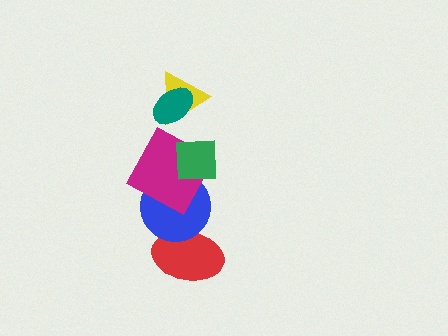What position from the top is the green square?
The green square is 3rd from the top.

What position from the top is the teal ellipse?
The teal ellipse is 1st from the top.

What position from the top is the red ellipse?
The red ellipse is 6th from the top.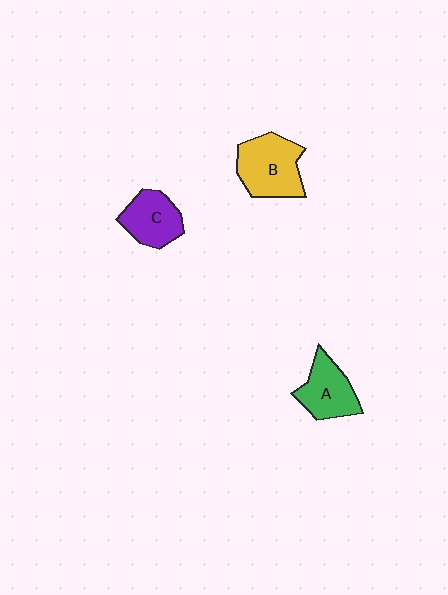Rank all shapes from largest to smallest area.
From largest to smallest: B (yellow), A (green), C (purple).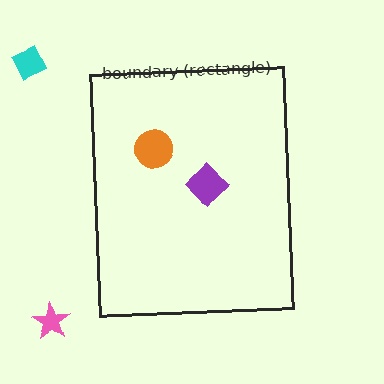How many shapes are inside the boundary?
2 inside, 2 outside.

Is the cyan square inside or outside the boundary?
Outside.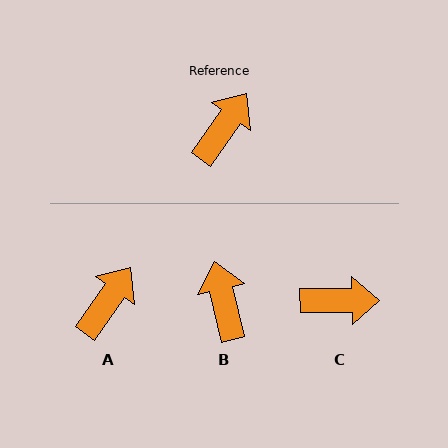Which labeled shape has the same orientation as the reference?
A.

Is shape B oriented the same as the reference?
No, it is off by about 48 degrees.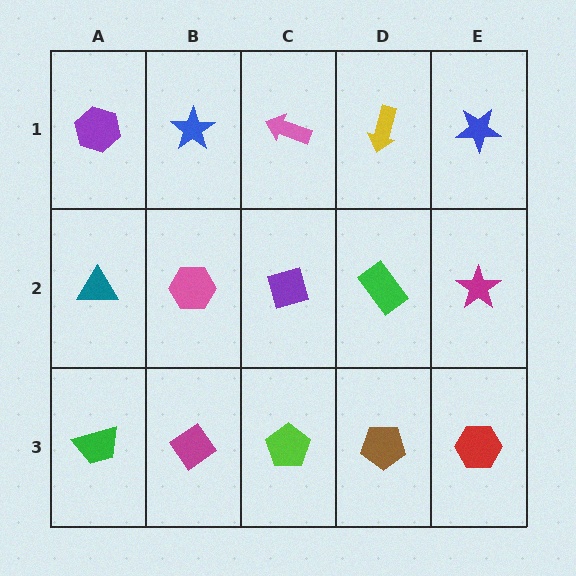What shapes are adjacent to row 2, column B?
A blue star (row 1, column B), a magenta diamond (row 3, column B), a teal triangle (row 2, column A), a purple diamond (row 2, column C).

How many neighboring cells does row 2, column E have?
3.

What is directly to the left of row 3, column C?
A magenta diamond.